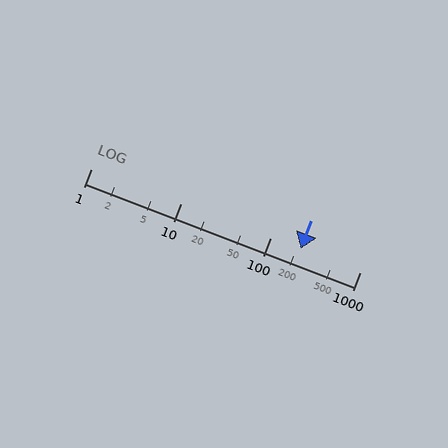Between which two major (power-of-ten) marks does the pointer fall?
The pointer is between 100 and 1000.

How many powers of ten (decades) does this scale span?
The scale spans 3 decades, from 1 to 1000.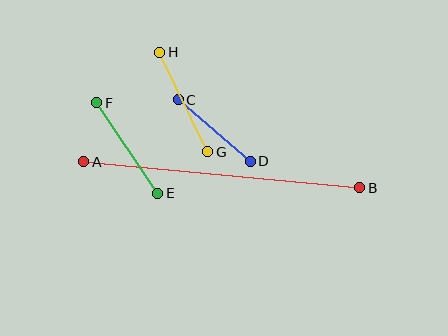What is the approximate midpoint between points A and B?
The midpoint is at approximately (222, 175) pixels.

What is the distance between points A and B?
The distance is approximately 277 pixels.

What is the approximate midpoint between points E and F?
The midpoint is at approximately (127, 148) pixels.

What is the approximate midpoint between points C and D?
The midpoint is at approximately (214, 130) pixels.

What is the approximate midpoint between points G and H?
The midpoint is at approximately (184, 102) pixels.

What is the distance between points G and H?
The distance is approximately 111 pixels.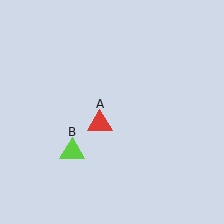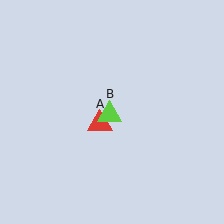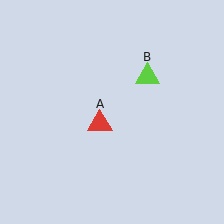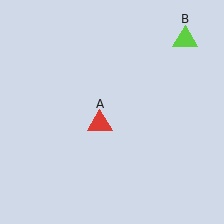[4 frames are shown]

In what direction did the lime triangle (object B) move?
The lime triangle (object B) moved up and to the right.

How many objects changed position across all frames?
1 object changed position: lime triangle (object B).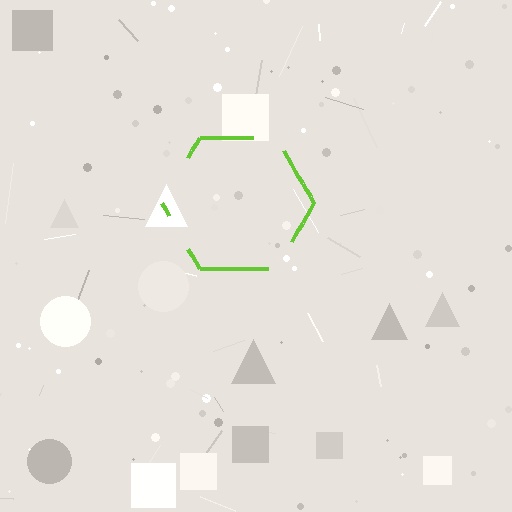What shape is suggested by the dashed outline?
The dashed outline suggests a hexagon.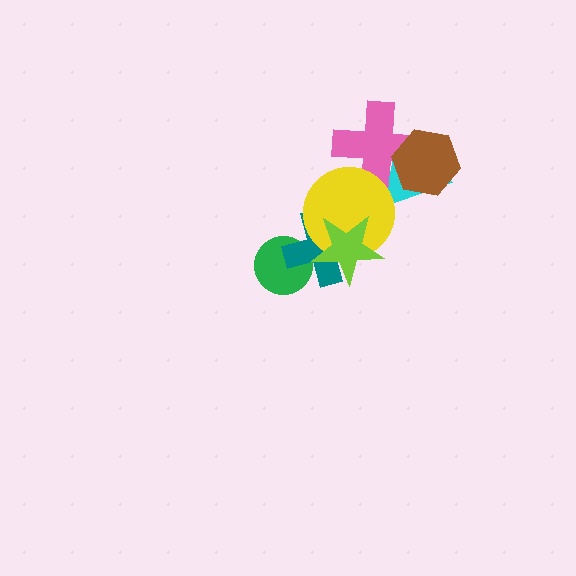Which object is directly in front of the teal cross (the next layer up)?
The yellow circle is directly in front of the teal cross.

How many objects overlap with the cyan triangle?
3 objects overlap with the cyan triangle.